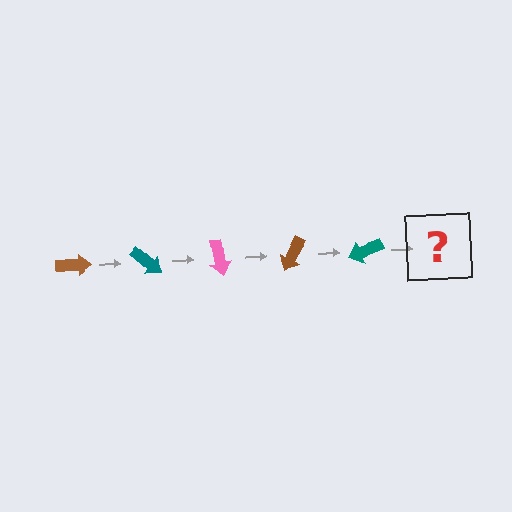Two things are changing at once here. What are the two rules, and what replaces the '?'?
The two rules are that it rotates 40 degrees each step and the color cycles through brown, teal, and pink. The '?' should be a pink arrow, rotated 200 degrees from the start.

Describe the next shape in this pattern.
It should be a pink arrow, rotated 200 degrees from the start.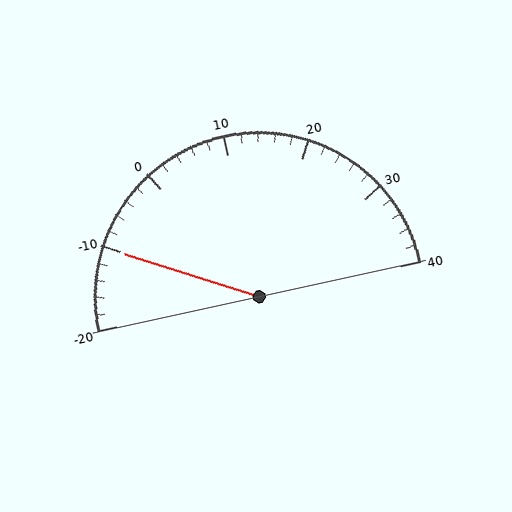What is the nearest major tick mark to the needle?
The nearest major tick mark is -10.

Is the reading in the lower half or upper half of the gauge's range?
The reading is in the lower half of the range (-20 to 40).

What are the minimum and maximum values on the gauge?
The gauge ranges from -20 to 40.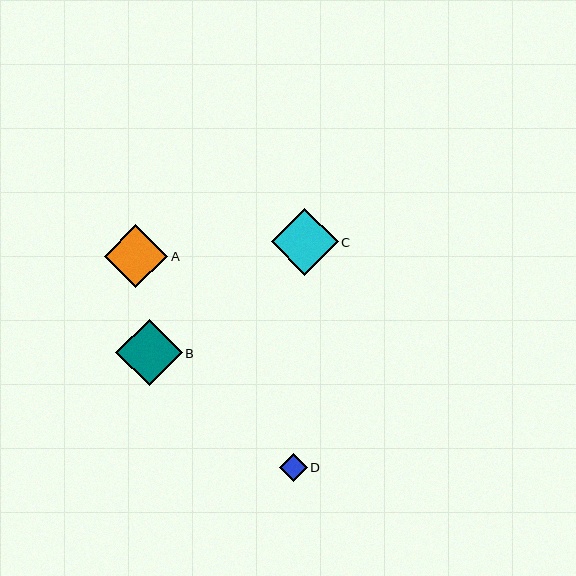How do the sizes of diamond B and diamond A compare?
Diamond B and diamond A are approximately the same size.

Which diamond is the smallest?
Diamond D is the smallest with a size of approximately 28 pixels.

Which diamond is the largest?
Diamond C is the largest with a size of approximately 67 pixels.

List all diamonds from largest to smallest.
From largest to smallest: C, B, A, D.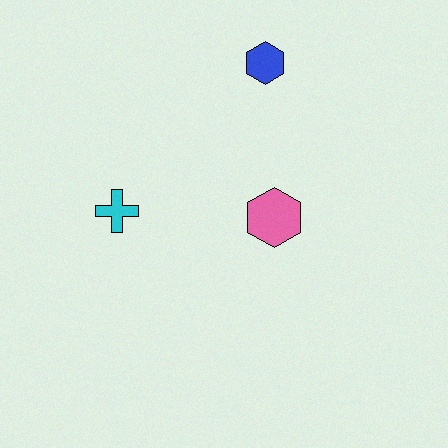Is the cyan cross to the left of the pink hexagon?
Yes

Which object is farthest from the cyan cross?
The blue hexagon is farthest from the cyan cross.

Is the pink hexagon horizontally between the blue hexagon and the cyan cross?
No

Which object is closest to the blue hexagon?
The pink hexagon is closest to the blue hexagon.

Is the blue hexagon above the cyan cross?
Yes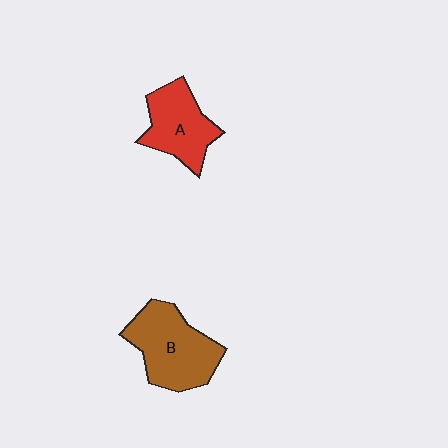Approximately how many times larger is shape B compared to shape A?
Approximately 1.3 times.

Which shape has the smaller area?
Shape A (red).